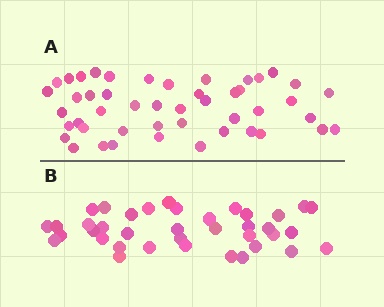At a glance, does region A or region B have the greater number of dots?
Region A (the top region) has more dots.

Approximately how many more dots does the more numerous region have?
Region A has roughly 8 or so more dots than region B.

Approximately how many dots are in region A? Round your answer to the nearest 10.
About 50 dots. (The exact count is 47, which rounds to 50.)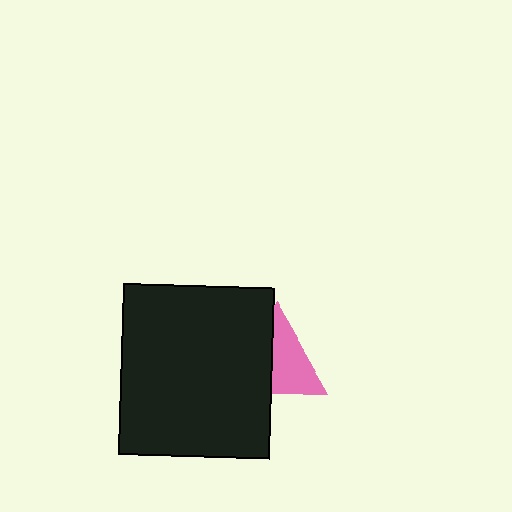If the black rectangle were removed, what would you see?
You would see the complete pink triangle.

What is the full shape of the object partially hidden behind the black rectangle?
The partially hidden object is a pink triangle.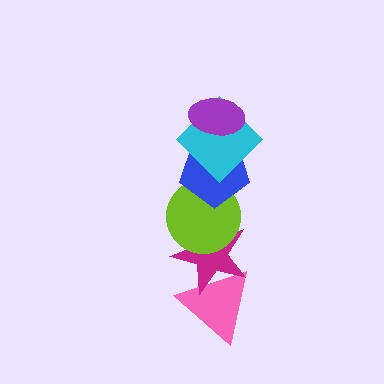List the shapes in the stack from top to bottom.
From top to bottom: the purple ellipse, the cyan diamond, the blue pentagon, the lime circle, the magenta star, the pink triangle.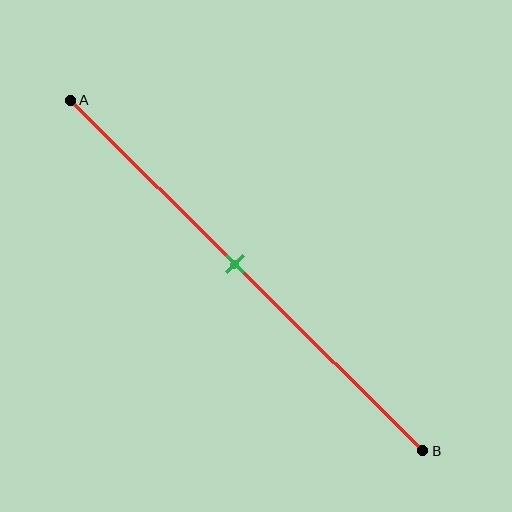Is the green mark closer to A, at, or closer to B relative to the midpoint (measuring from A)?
The green mark is closer to point A than the midpoint of segment AB.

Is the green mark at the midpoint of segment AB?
No, the mark is at about 45% from A, not at the 50% midpoint.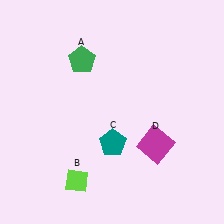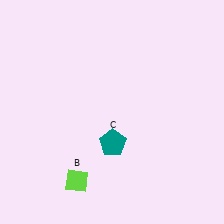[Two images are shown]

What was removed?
The green pentagon (A), the magenta square (D) were removed in Image 2.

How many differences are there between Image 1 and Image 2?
There are 2 differences between the two images.